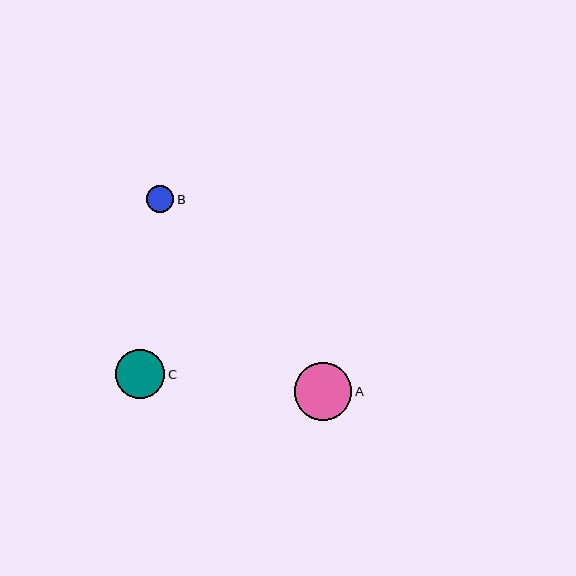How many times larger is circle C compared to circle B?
Circle C is approximately 1.8 times the size of circle B.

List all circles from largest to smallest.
From largest to smallest: A, C, B.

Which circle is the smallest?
Circle B is the smallest with a size of approximately 27 pixels.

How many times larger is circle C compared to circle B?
Circle C is approximately 1.8 times the size of circle B.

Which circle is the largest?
Circle A is the largest with a size of approximately 57 pixels.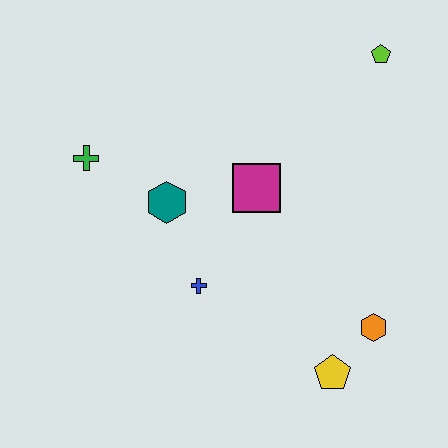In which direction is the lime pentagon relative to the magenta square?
The lime pentagon is above the magenta square.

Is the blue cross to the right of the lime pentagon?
No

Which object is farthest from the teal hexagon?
The lime pentagon is farthest from the teal hexagon.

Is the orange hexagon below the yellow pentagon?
No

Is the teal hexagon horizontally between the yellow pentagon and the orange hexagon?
No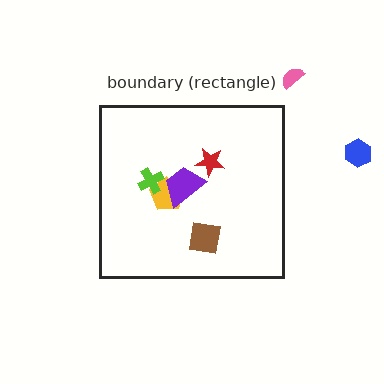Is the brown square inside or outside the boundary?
Inside.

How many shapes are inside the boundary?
5 inside, 2 outside.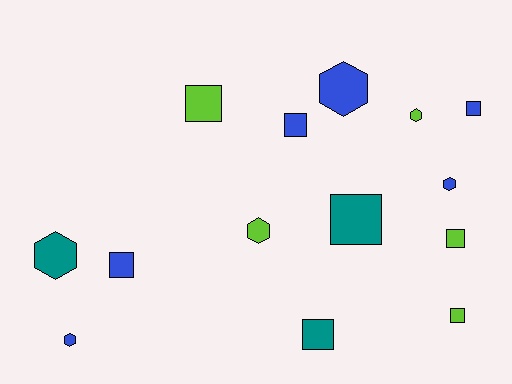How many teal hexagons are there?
There is 1 teal hexagon.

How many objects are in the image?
There are 14 objects.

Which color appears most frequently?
Blue, with 6 objects.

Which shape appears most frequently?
Square, with 8 objects.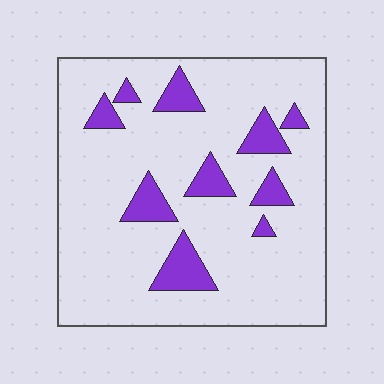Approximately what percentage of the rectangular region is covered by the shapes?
Approximately 15%.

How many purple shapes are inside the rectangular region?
10.